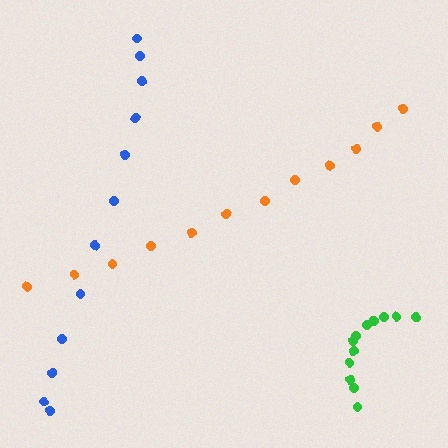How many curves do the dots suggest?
There are 3 distinct paths.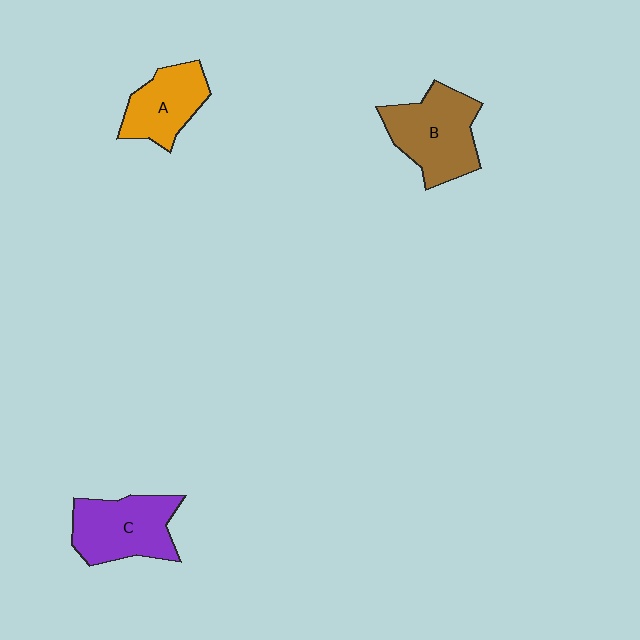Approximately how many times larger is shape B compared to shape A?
Approximately 1.4 times.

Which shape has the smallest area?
Shape A (orange).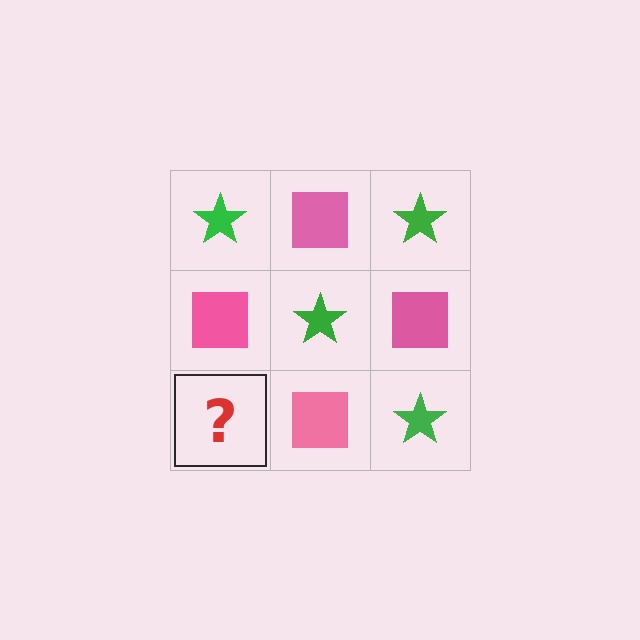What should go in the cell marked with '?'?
The missing cell should contain a green star.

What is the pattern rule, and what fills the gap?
The rule is that it alternates green star and pink square in a checkerboard pattern. The gap should be filled with a green star.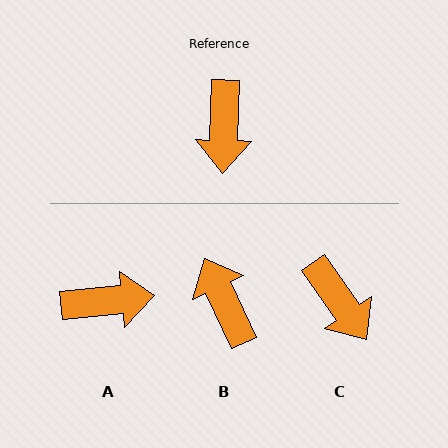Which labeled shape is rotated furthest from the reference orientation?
B, about 154 degrees away.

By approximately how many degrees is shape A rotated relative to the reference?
Approximately 97 degrees counter-clockwise.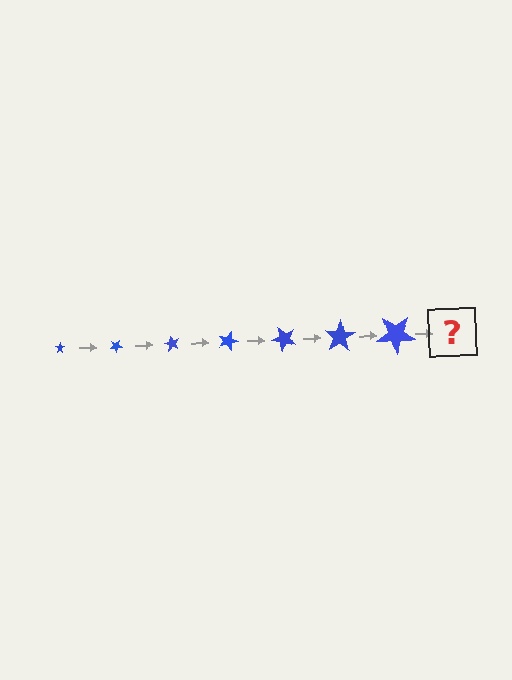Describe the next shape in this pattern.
It should be a star, larger than the previous one and rotated 210 degrees from the start.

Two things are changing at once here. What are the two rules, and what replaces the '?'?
The two rules are that the star grows larger each step and it rotates 30 degrees each step. The '?' should be a star, larger than the previous one and rotated 210 degrees from the start.